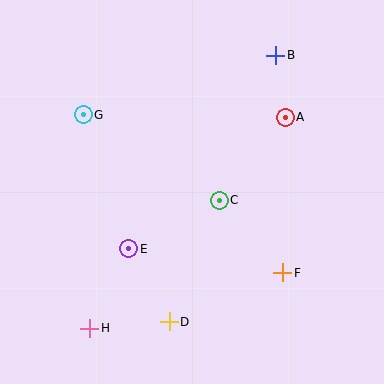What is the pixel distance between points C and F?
The distance between C and F is 97 pixels.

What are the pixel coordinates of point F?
Point F is at (283, 273).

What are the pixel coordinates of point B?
Point B is at (276, 55).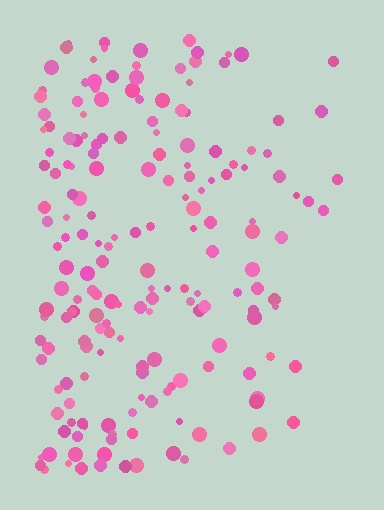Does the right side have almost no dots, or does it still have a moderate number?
Still a moderate number, just noticeably fewer than the left.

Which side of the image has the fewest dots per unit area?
The right.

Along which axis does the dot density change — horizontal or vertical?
Horizontal.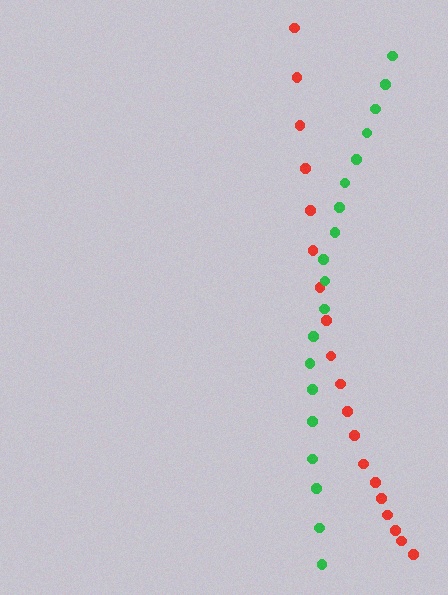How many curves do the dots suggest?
There are 2 distinct paths.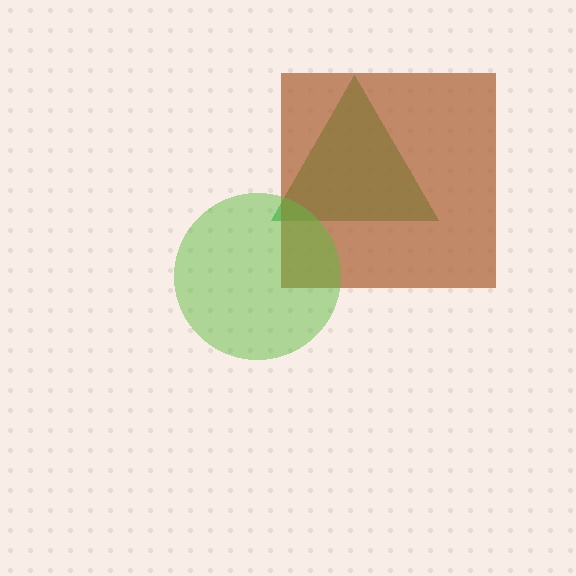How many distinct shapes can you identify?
There are 3 distinct shapes: a green triangle, a brown square, a lime circle.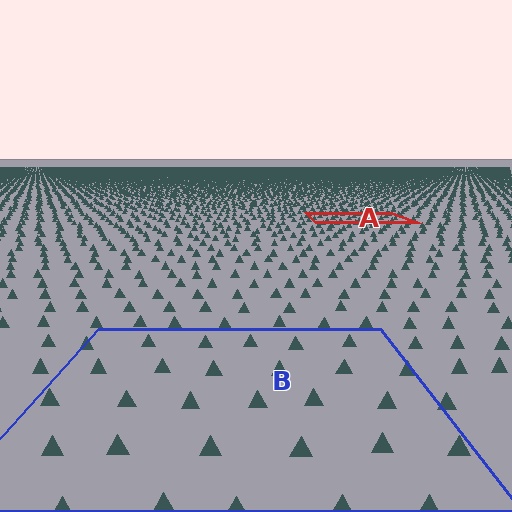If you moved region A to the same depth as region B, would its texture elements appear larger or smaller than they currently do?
They would appear larger. At a closer depth, the same texture elements are projected at a bigger on-screen size.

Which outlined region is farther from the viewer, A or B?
Region A is farther from the viewer — the texture elements inside it appear smaller and more densely packed.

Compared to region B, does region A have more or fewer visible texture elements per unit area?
Region A has more texture elements per unit area — they are packed more densely because it is farther away.